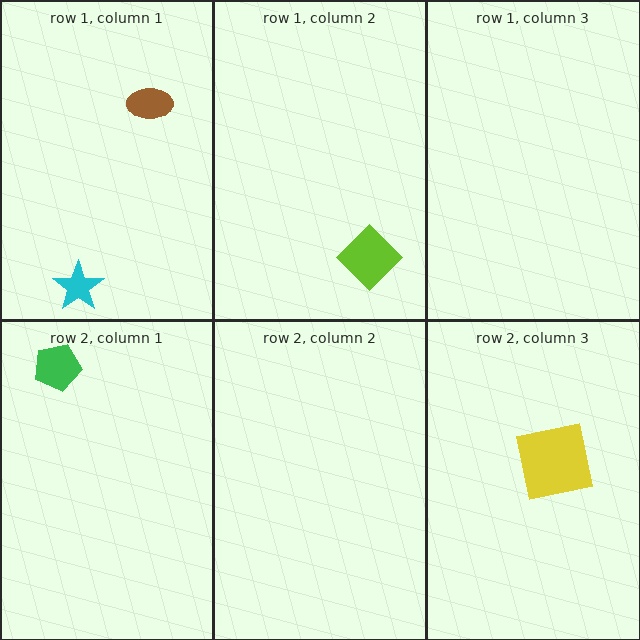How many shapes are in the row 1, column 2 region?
1.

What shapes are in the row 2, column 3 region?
The yellow square.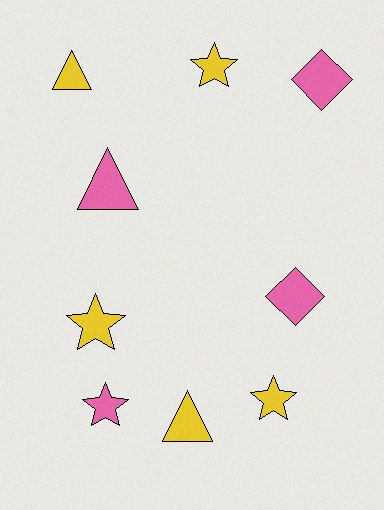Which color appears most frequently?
Yellow, with 5 objects.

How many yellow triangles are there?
There are 2 yellow triangles.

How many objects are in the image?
There are 9 objects.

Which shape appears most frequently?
Star, with 4 objects.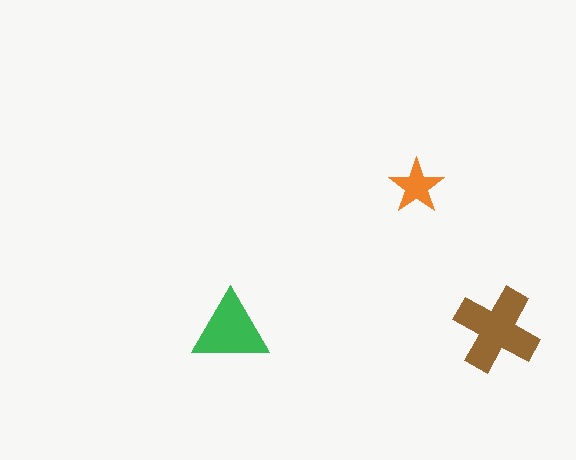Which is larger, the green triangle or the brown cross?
The brown cross.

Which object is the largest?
The brown cross.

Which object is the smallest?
The orange star.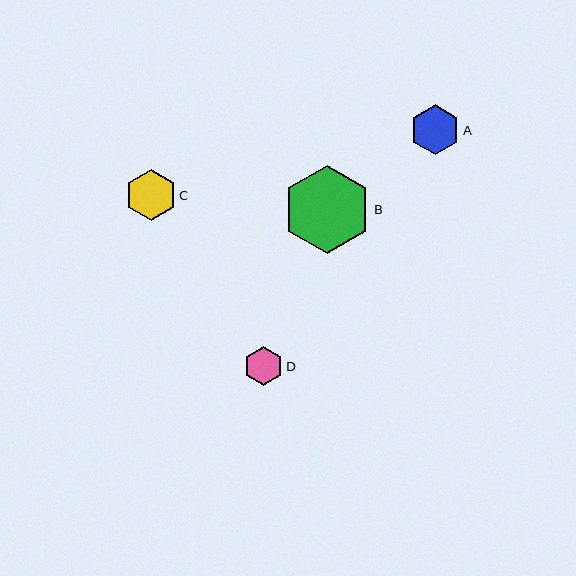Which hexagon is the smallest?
Hexagon D is the smallest with a size of approximately 39 pixels.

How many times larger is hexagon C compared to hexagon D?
Hexagon C is approximately 1.3 times the size of hexagon D.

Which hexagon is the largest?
Hexagon B is the largest with a size of approximately 88 pixels.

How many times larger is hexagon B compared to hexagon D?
Hexagon B is approximately 2.3 times the size of hexagon D.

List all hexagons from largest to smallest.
From largest to smallest: B, C, A, D.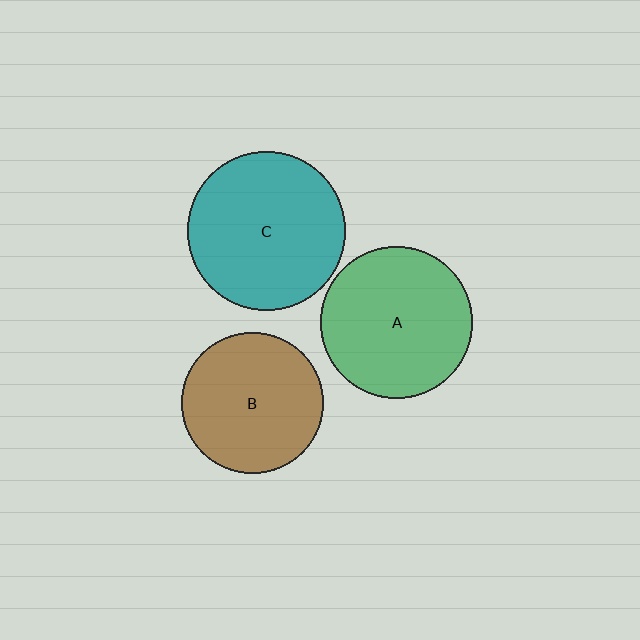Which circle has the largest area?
Circle C (teal).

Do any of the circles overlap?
No, none of the circles overlap.